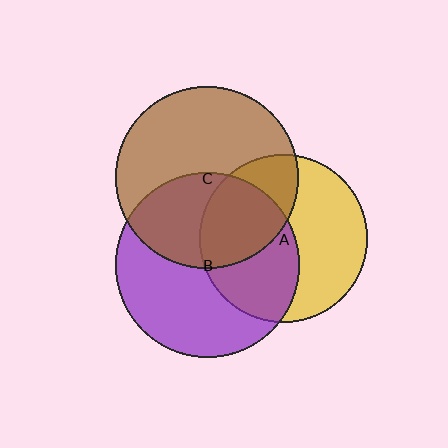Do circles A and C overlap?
Yes.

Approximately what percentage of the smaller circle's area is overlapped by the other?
Approximately 35%.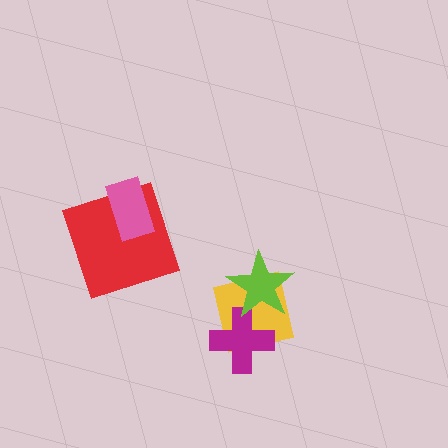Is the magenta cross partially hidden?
Yes, it is partially covered by another shape.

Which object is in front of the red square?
The pink rectangle is in front of the red square.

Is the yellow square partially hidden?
Yes, it is partially covered by another shape.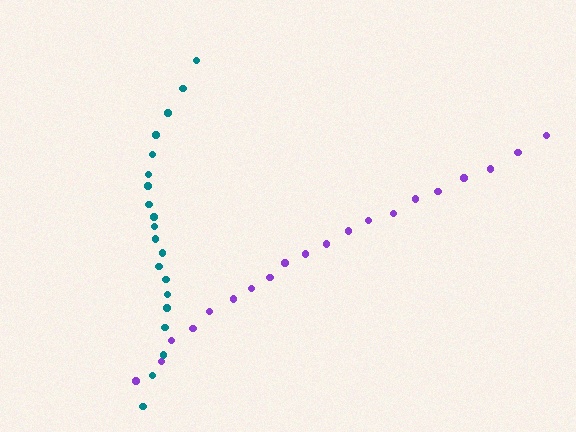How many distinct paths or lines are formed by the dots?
There are 2 distinct paths.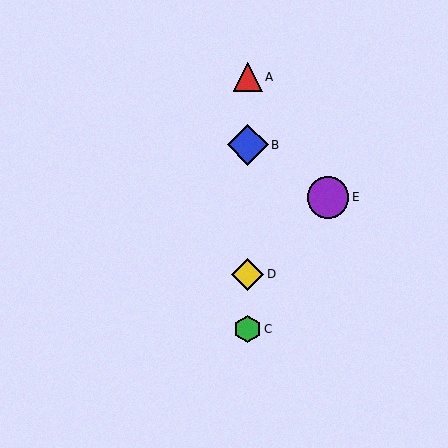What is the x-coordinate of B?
Object B is at x≈248.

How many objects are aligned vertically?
4 objects (A, B, C, D) are aligned vertically.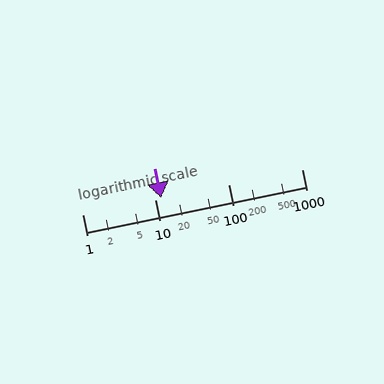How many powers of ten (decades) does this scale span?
The scale spans 3 decades, from 1 to 1000.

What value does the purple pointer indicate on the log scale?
The pointer indicates approximately 12.